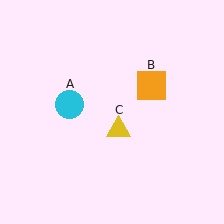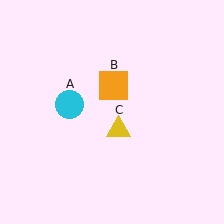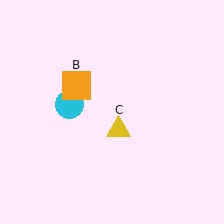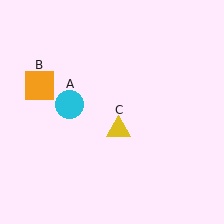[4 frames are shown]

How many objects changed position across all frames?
1 object changed position: orange square (object B).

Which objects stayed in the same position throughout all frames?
Cyan circle (object A) and yellow triangle (object C) remained stationary.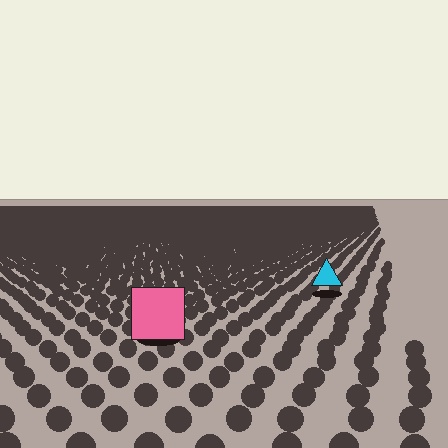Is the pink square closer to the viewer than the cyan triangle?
Yes. The pink square is closer — you can tell from the texture gradient: the ground texture is coarser near it.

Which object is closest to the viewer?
The pink square is closest. The texture marks near it are larger and more spread out.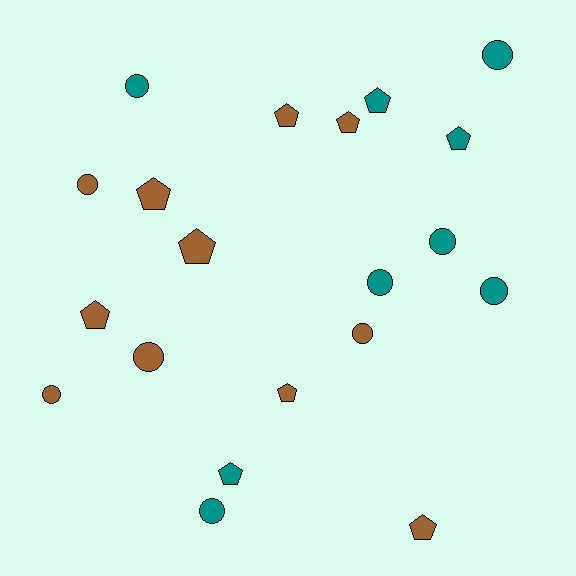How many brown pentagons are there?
There are 7 brown pentagons.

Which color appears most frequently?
Brown, with 11 objects.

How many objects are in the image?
There are 20 objects.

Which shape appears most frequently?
Pentagon, with 10 objects.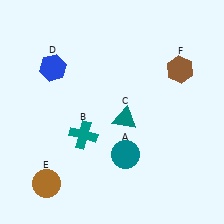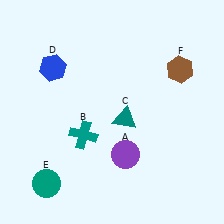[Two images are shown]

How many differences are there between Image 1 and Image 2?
There are 2 differences between the two images.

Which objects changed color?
A changed from teal to purple. E changed from brown to teal.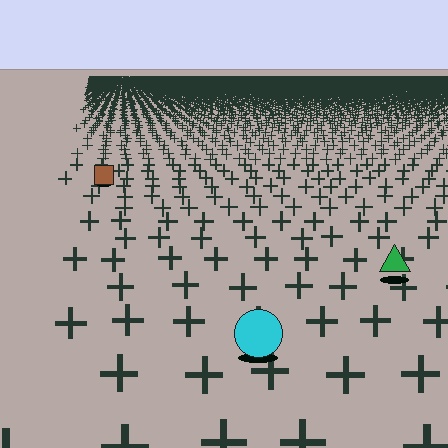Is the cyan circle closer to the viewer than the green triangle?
Yes. The cyan circle is closer — you can tell from the texture gradient: the ground texture is coarser near it.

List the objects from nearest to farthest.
From nearest to farthest: the cyan circle, the green triangle, the brown square.